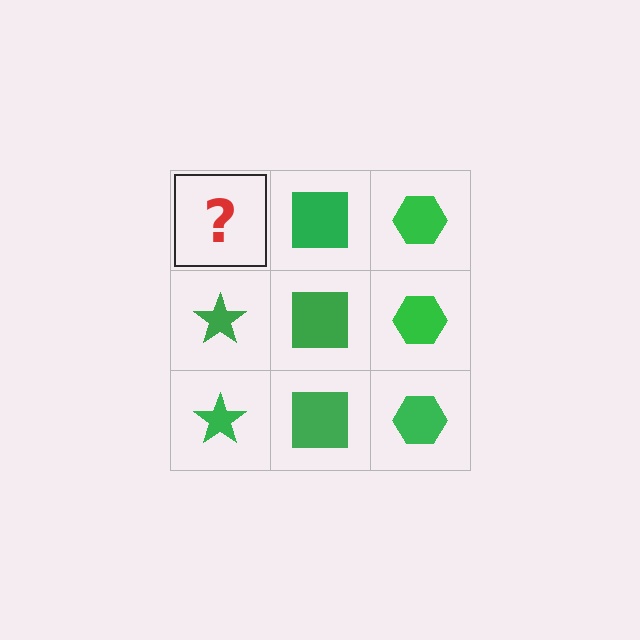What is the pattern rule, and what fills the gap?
The rule is that each column has a consistent shape. The gap should be filled with a green star.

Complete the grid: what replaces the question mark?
The question mark should be replaced with a green star.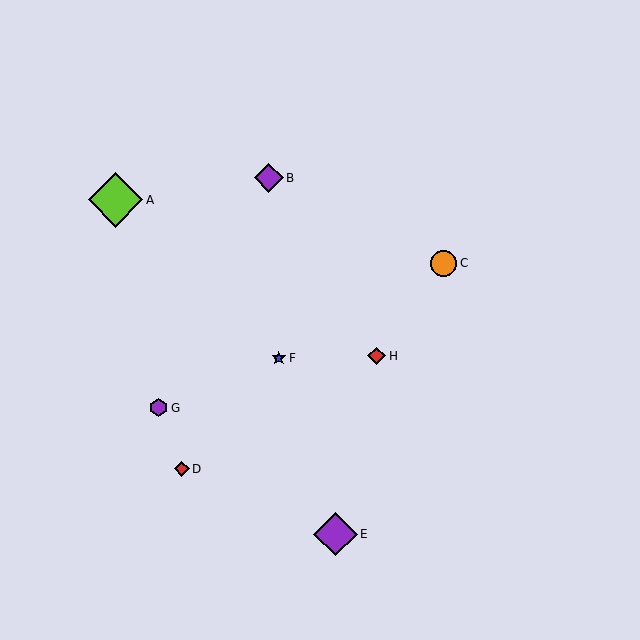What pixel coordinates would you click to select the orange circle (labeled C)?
Click at (444, 263) to select the orange circle C.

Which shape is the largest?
The lime diamond (labeled A) is the largest.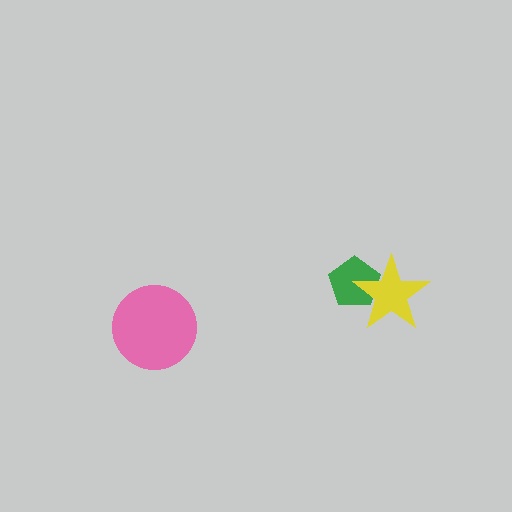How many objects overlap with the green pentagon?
1 object overlaps with the green pentagon.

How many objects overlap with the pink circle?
0 objects overlap with the pink circle.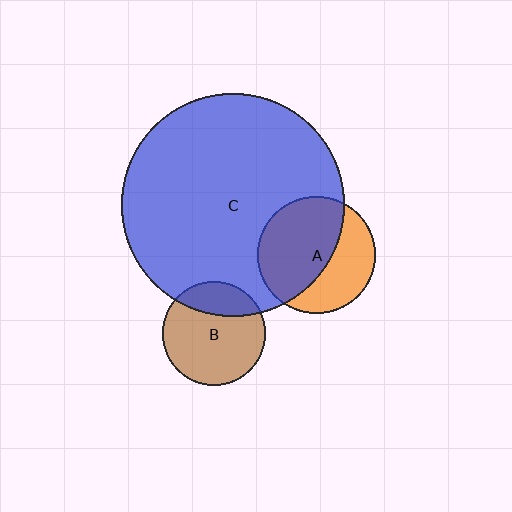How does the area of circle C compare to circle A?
Approximately 3.6 times.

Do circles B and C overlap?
Yes.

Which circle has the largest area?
Circle C (blue).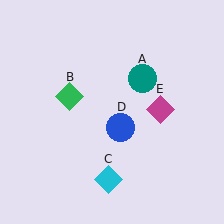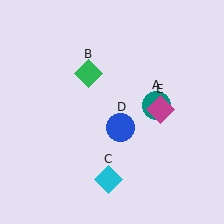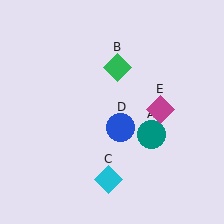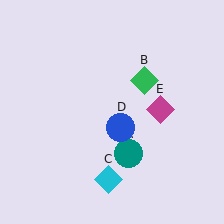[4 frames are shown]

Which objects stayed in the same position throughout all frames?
Cyan diamond (object C) and blue circle (object D) and magenta diamond (object E) remained stationary.